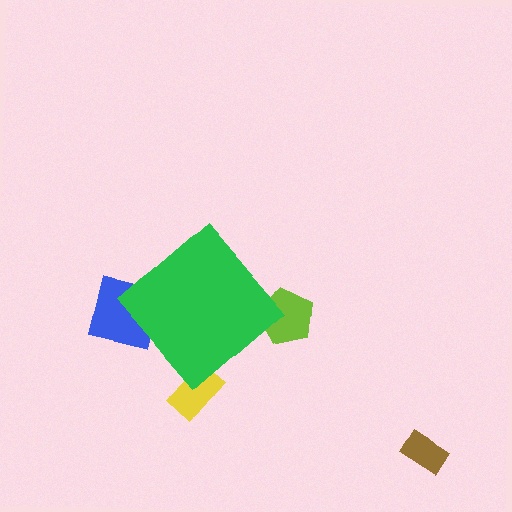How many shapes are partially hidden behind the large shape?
3 shapes are partially hidden.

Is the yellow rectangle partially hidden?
Yes, the yellow rectangle is partially hidden behind the green diamond.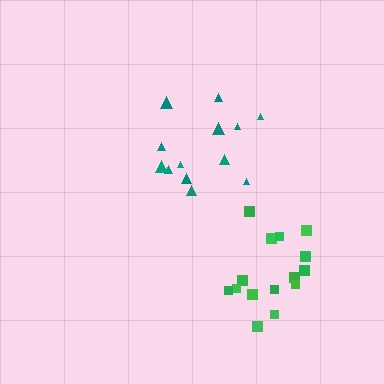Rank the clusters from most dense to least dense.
green, teal.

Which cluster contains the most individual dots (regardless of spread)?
Green (15).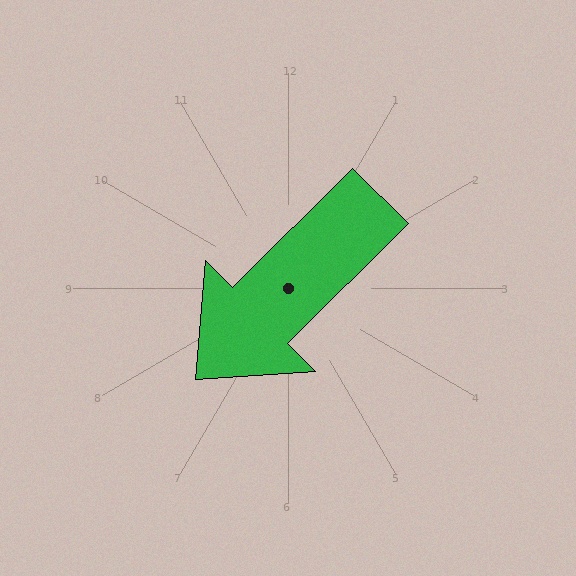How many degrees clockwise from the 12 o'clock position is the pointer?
Approximately 225 degrees.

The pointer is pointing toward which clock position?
Roughly 8 o'clock.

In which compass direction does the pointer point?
Southwest.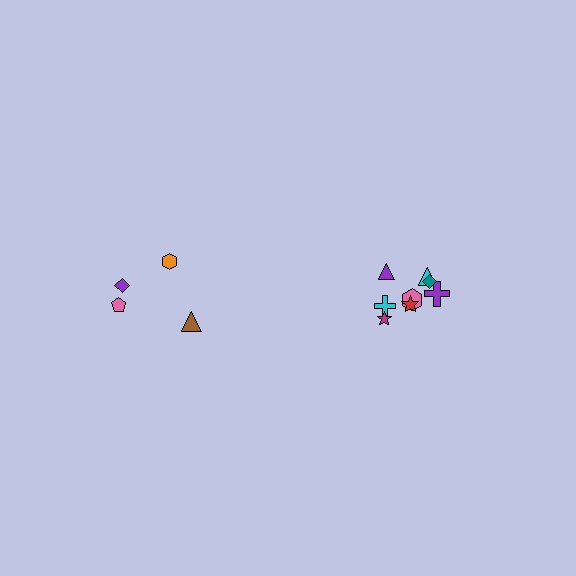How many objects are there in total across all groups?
There are 12 objects.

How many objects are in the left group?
There are 4 objects.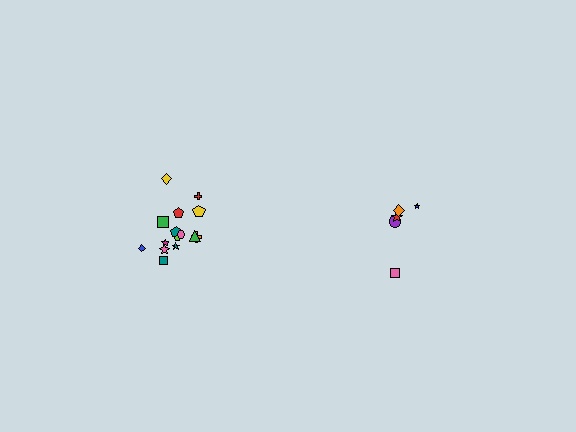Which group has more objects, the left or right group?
The left group.